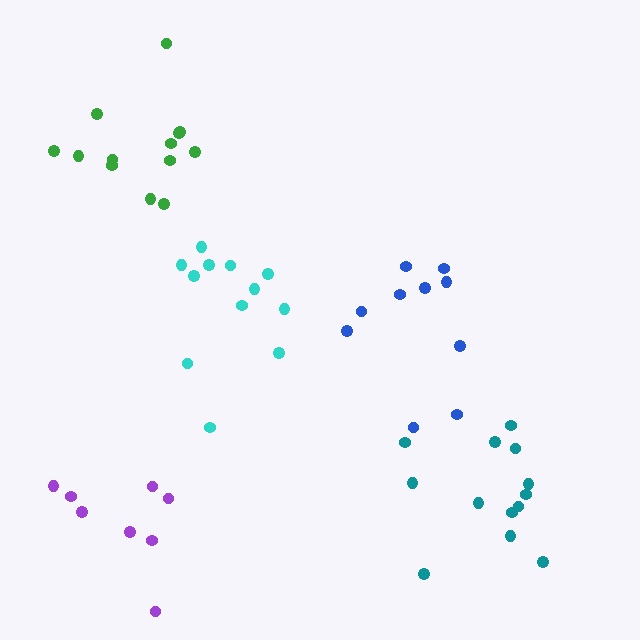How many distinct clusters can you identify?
There are 5 distinct clusters.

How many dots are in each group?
Group 1: 12 dots, Group 2: 13 dots, Group 3: 8 dots, Group 4: 10 dots, Group 5: 13 dots (56 total).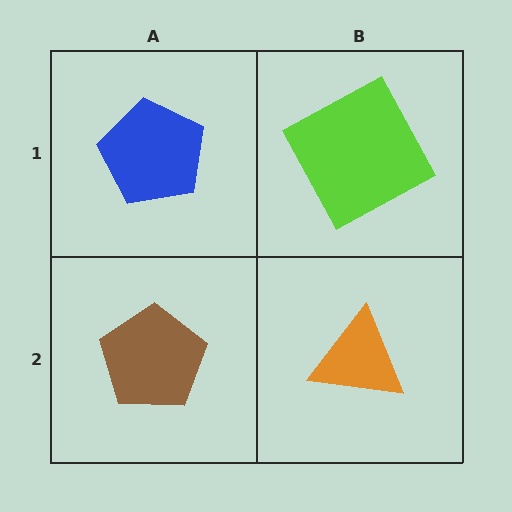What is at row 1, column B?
A lime square.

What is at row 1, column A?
A blue pentagon.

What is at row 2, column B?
An orange triangle.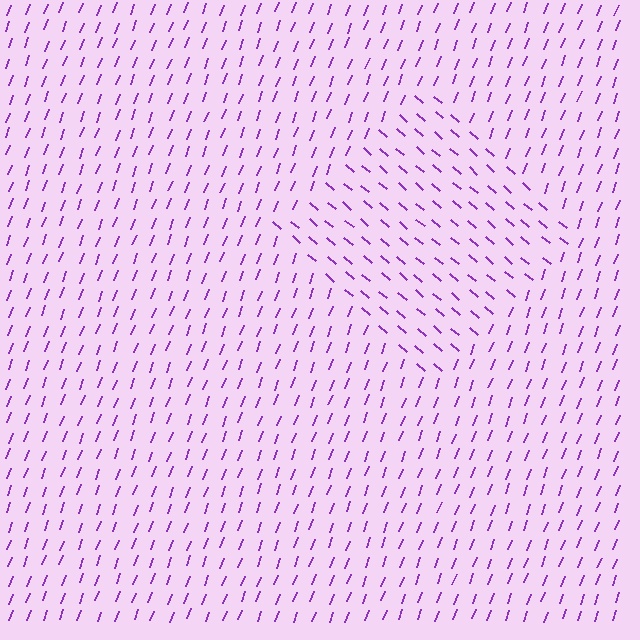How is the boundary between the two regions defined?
The boundary is defined purely by a change in line orientation (approximately 70 degrees difference). All lines are the same color and thickness.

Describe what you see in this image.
The image is filled with small purple line segments. A diamond region in the image has lines oriented differently from the surrounding lines, creating a visible texture boundary.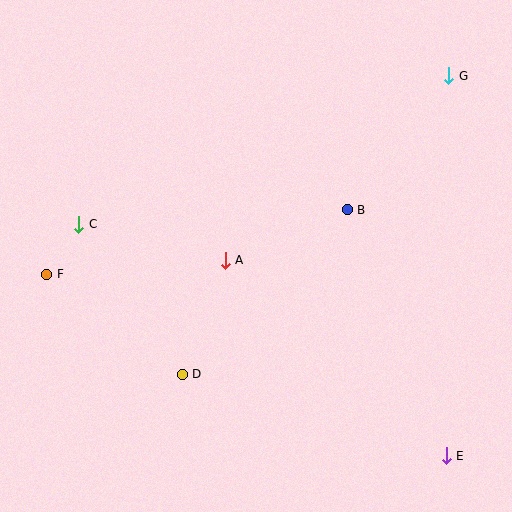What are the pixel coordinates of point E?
Point E is at (446, 456).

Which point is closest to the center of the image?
Point A at (225, 260) is closest to the center.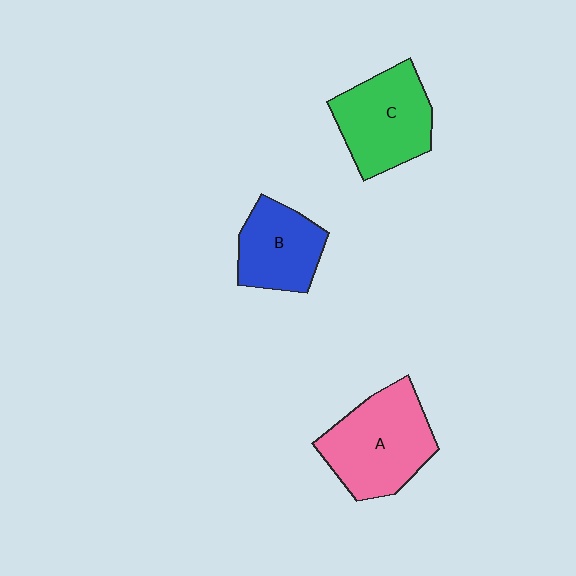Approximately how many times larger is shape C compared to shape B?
Approximately 1.3 times.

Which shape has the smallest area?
Shape B (blue).